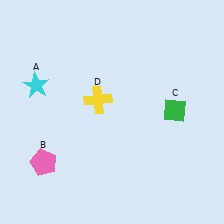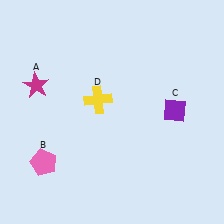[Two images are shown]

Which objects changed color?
A changed from cyan to magenta. C changed from green to purple.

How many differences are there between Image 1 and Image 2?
There are 2 differences between the two images.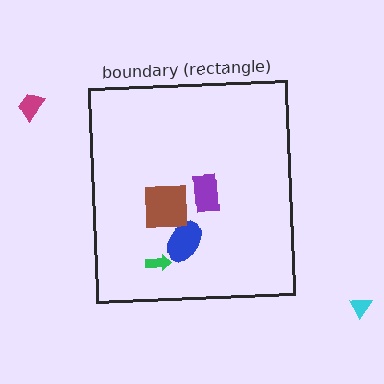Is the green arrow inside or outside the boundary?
Inside.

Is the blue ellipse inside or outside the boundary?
Inside.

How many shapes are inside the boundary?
4 inside, 2 outside.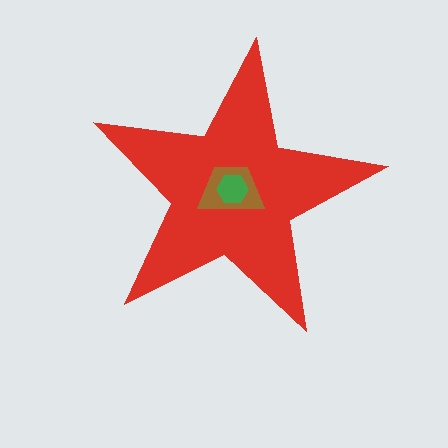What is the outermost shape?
The red star.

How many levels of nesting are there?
3.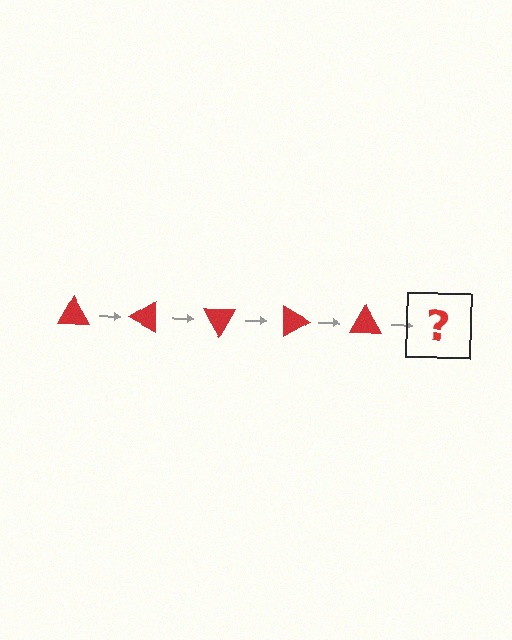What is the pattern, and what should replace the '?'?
The pattern is that the triangle rotates 30 degrees each step. The '?' should be a red triangle rotated 150 degrees.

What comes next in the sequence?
The next element should be a red triangle rotated 150 degrees.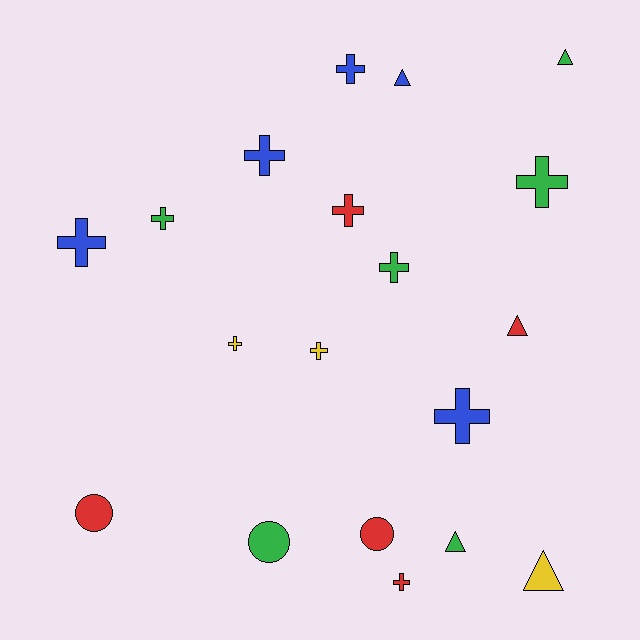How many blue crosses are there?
There are 4 blue crosses.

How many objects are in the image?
There are 19 objects.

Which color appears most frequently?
Green, with 6 objects.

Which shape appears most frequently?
Cross, with 11 objects.